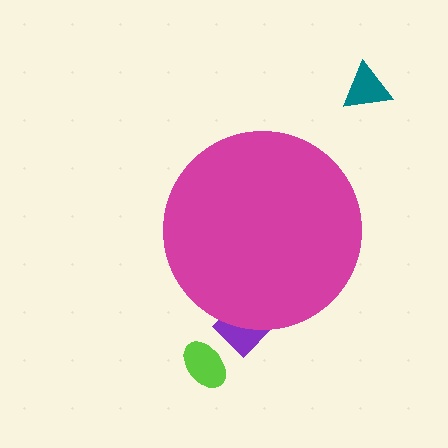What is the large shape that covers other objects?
A magenta circle.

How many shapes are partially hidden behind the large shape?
1 shape is partially hidden.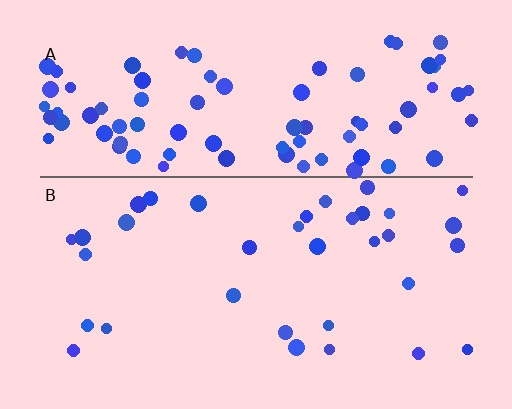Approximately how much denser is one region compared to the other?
Approximately 2.6× — region A over region B.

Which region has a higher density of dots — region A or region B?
A (the top).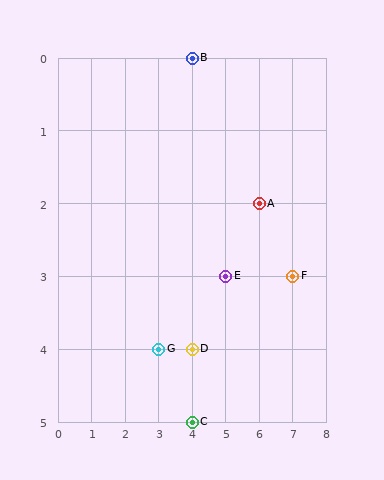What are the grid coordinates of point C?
Point C is at grid coordinates (4, 5).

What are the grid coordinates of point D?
Point D is at grid coordinates (4, 4).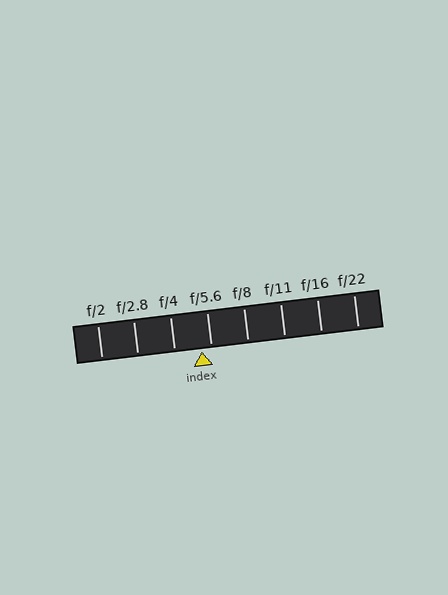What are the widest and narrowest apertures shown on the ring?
The widest aperture shown is f/2 and the narrowest is f/22.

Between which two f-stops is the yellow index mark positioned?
The index mark is between f/4 and f/5.6.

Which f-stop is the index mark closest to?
The index mark is closest to f/5.6.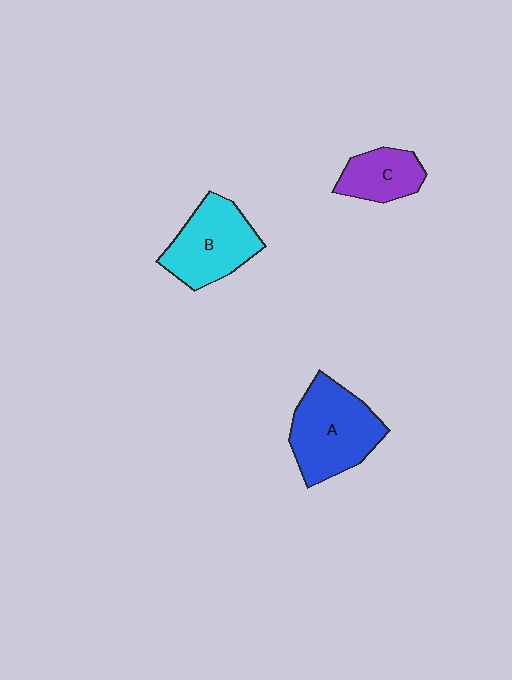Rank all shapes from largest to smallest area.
From largest to smallest: A (blue), B (cyan), C (purple).